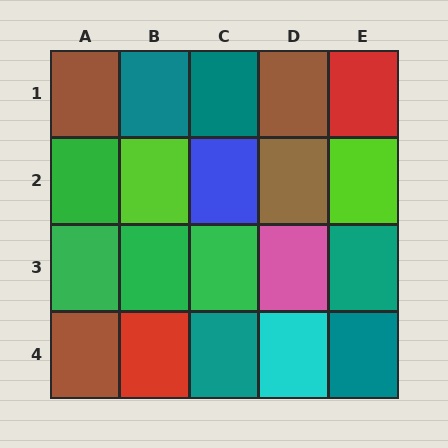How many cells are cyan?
1 cell is cyan.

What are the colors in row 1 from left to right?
Brown, teal, teal, brown, red.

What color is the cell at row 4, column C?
Teal.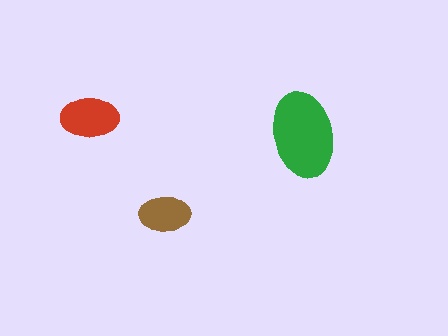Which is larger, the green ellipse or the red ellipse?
The green one.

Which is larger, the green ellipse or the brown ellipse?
The green one.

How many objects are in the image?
There are 3 objects in the image.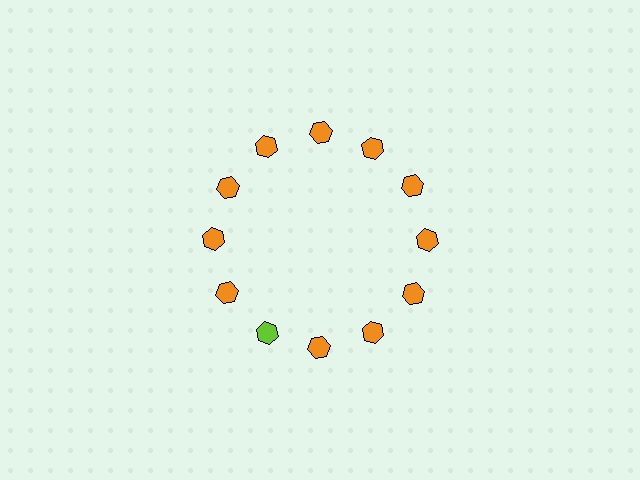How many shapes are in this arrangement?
There are 12 shapes arranged in a ring pattern.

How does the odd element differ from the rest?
It has a different color: lime instead of orange.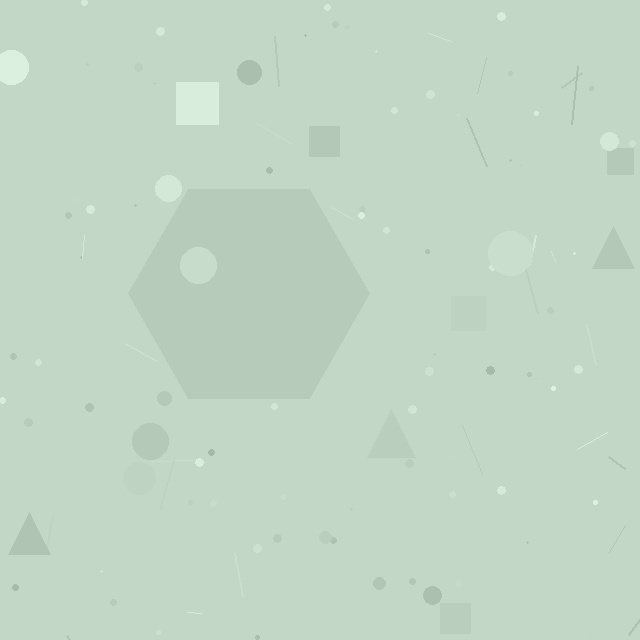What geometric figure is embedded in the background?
A hexagon is embedded in the background.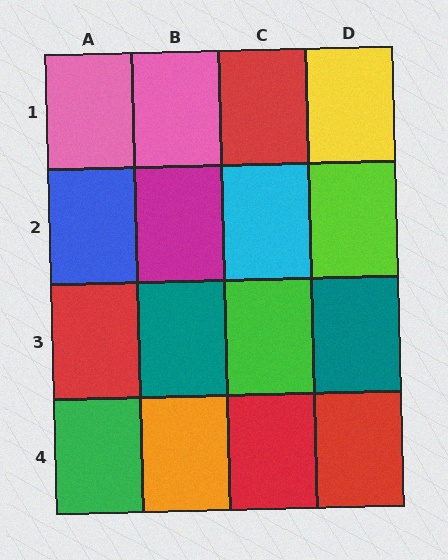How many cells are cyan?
1 cell is cyan.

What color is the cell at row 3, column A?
Red.